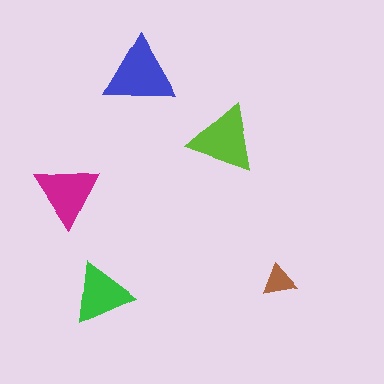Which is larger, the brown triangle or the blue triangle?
The blue one.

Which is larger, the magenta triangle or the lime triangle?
The lime one.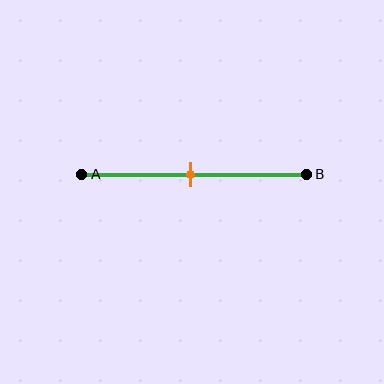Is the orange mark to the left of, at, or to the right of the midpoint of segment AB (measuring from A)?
The orange mark is approximately at the midpoint of segment AB.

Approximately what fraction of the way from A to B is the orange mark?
The orange mark is approximately 50% of the way from A to B.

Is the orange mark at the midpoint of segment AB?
Yes, the mark is approximately at the midpoint.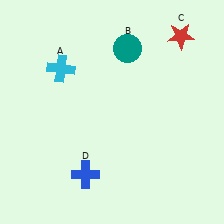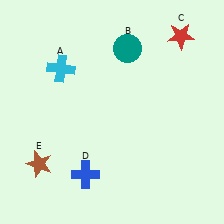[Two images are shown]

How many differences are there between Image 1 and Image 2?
There is 1 difference between the two images.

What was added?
A brown star (E) was added in Image 2.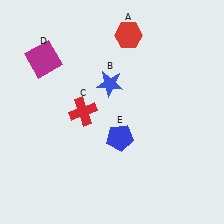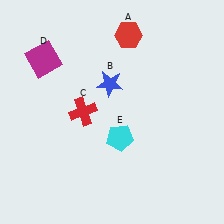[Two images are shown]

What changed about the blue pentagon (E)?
In Image 1, E is blue. In Image 2, it changed to cyan.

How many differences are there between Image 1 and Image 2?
There is 1 difference between the two images.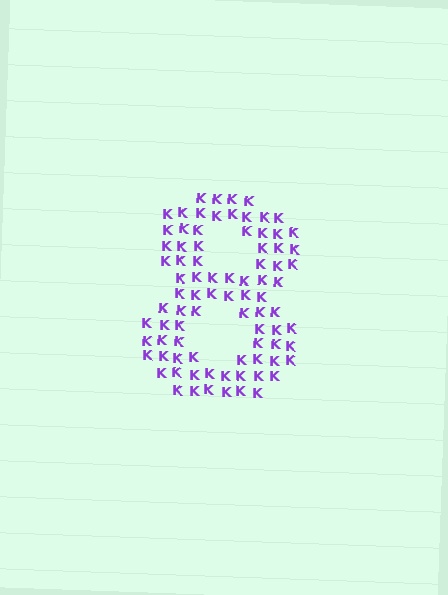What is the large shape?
The large shape is the digit 8.